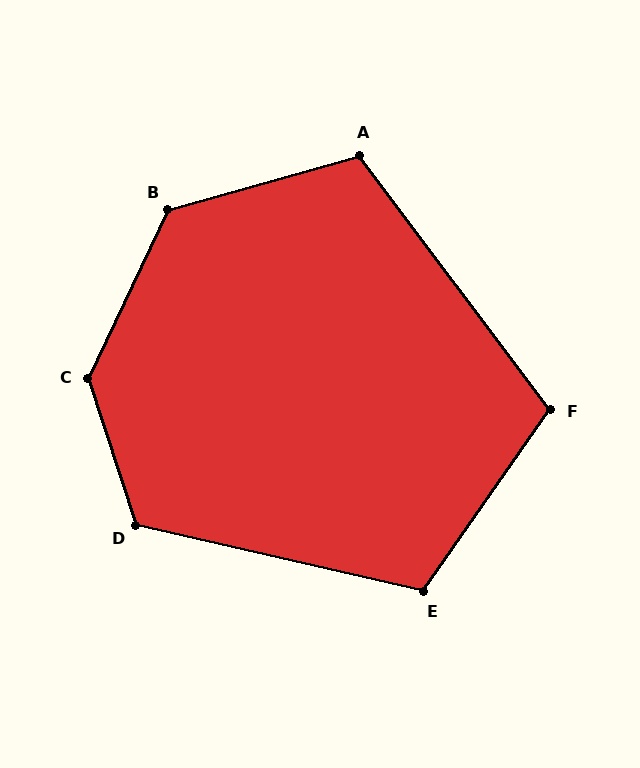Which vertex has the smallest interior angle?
F, at approximately 108 degrees.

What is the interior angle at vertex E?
Approximately 112 degrees (obtuse).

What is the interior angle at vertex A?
Approximately 111 degrees (obtuse).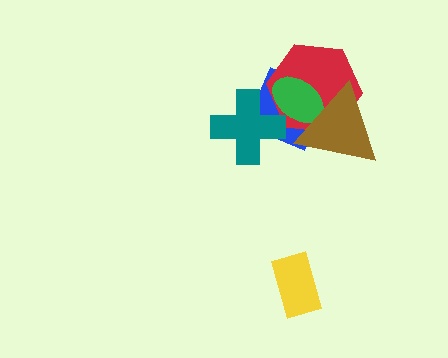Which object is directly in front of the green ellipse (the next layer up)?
The brown triangle is directly in front of the green ellipse.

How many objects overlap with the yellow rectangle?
0 objects overlap with the yellow rectangle.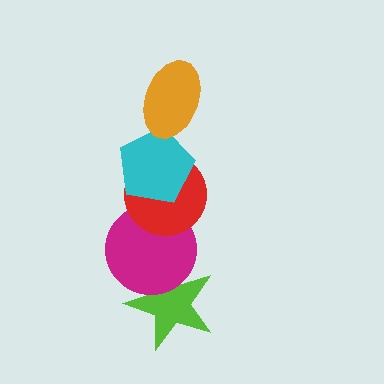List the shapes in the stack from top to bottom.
From top to bottom: the orange ellipse, the cyan pentagon, the red circle, the magenta circle, the lime star.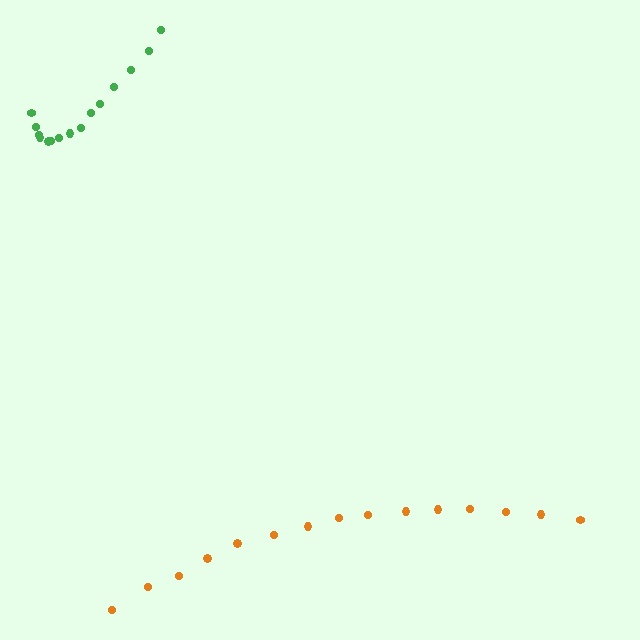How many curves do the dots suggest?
There are 2 distinct paths.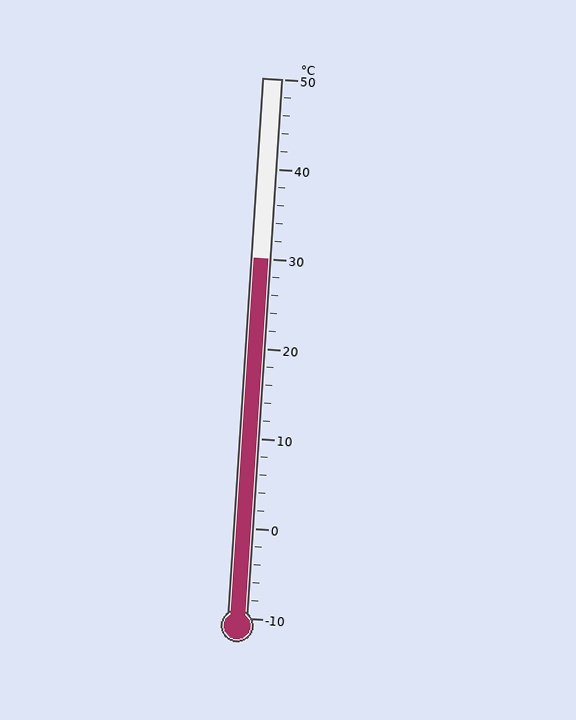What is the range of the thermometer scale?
The thermometer scale ranges from -10°C to 50°C.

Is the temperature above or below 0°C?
The temperature is above 0°C.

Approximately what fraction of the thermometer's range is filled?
The thermometer is filled to approximately 65% of its range.